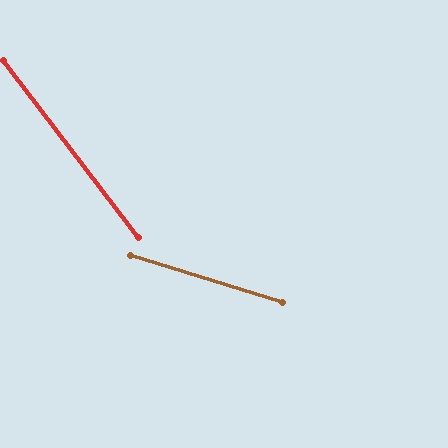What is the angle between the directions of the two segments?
Approximately 36 degrees.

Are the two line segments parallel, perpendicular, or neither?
Neither parallel nor perpendicular — they differ by about 36°.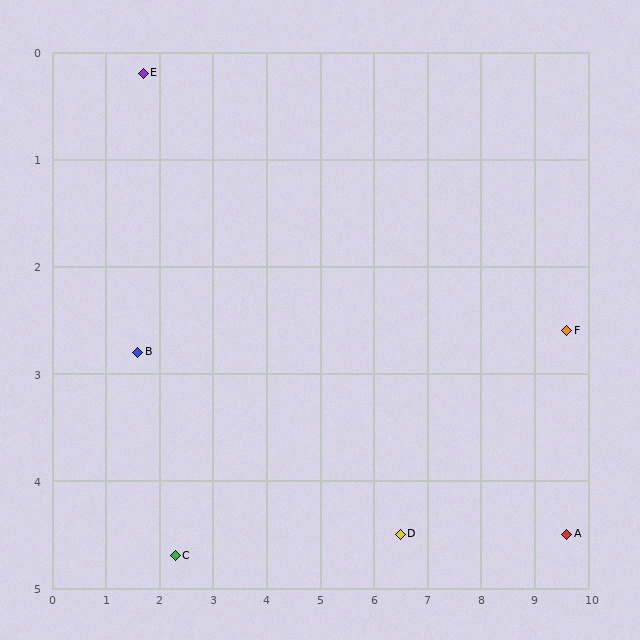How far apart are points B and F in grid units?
Points B and F are about 8.0 grid units apart.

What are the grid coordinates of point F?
Point F is at approximately (9.6, 2.6).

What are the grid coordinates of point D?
Point D is at approximately (6.5, 4.5).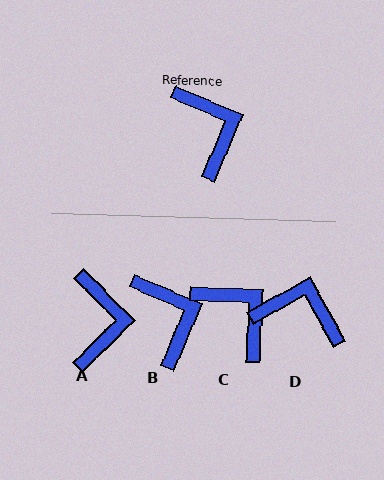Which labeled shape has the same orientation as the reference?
B.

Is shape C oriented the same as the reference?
No, it is off by about 20 degrees.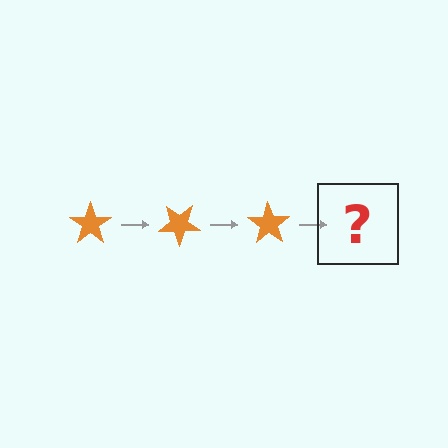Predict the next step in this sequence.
The next step is an orange star rotated 105 degrees.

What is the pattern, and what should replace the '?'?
The pattern is that the star rotates 35 degrees each step. The '?' should be an orange star rotated 105 degrees.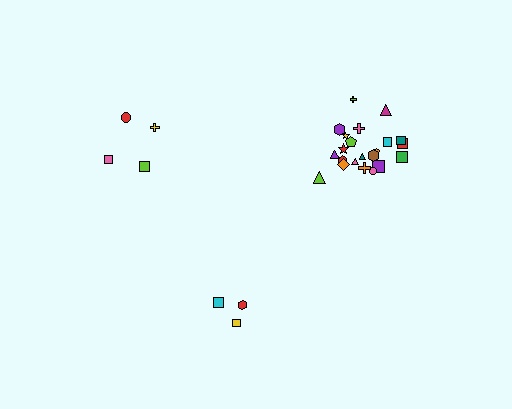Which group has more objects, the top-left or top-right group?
The top-right group.